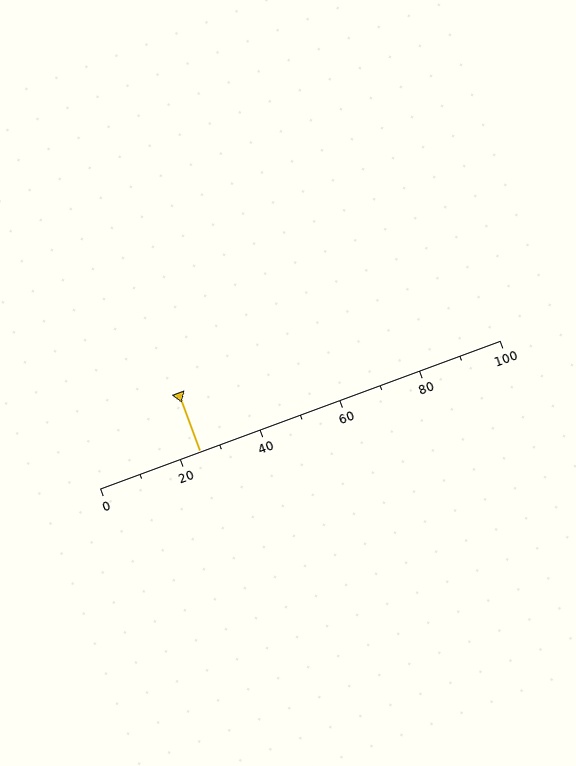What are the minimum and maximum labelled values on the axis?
The axis runs from 0 to 100.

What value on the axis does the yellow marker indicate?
The marker indicates approximately 25.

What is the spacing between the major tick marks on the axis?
The major ticks are spaced 20 apart.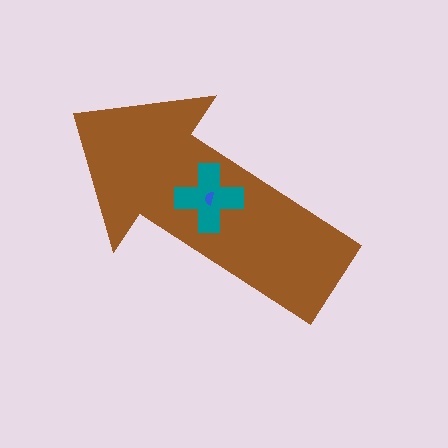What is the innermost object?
The blue semicircle.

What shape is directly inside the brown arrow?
The teal cross.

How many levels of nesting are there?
3.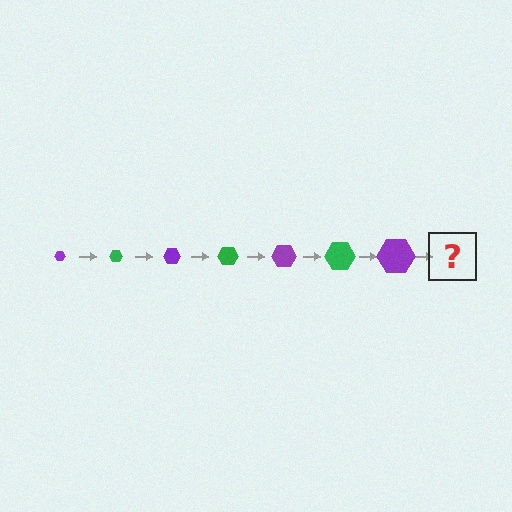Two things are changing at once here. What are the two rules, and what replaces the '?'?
The two rules are that the hexagon grows larger each step and the color cycles through purple and green. The '?' should be a green hexagon, larger than the previous one.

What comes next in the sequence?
The next element should be a green hexagon, larger than the previous one.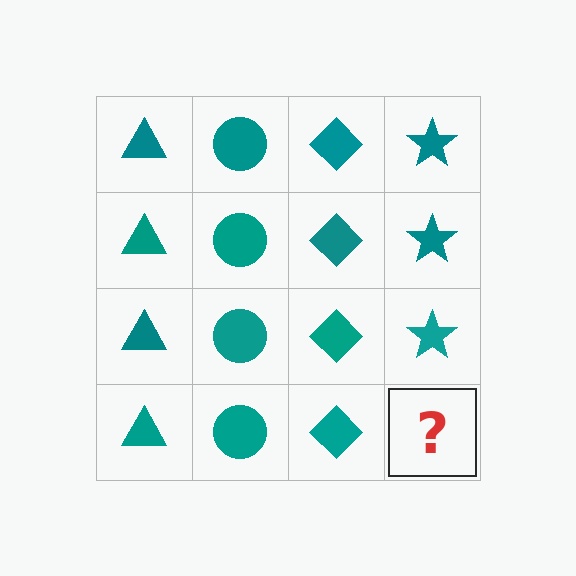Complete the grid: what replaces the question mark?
The question mark should be replaced with a teal star.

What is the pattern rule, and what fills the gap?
The rule is that each column has a consistent shape. The gap should be filled with a teal star.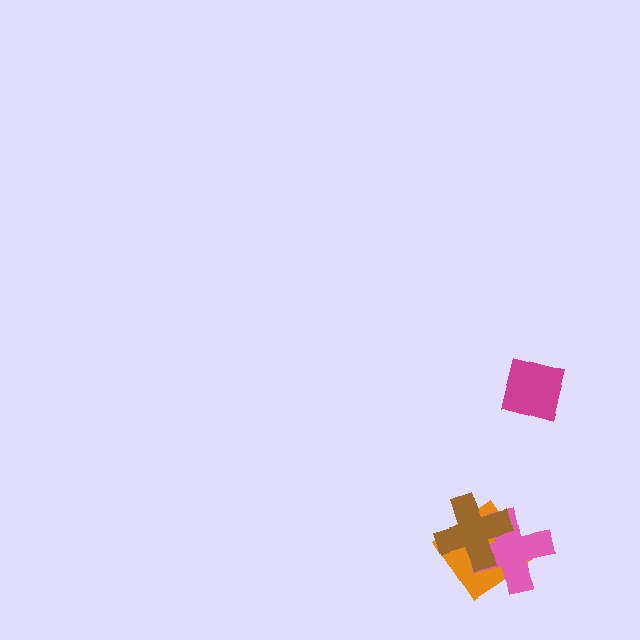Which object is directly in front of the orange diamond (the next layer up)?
The pink cross is directly in front of the orange diamond.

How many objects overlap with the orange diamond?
2 objects overlap with the orange diamond.